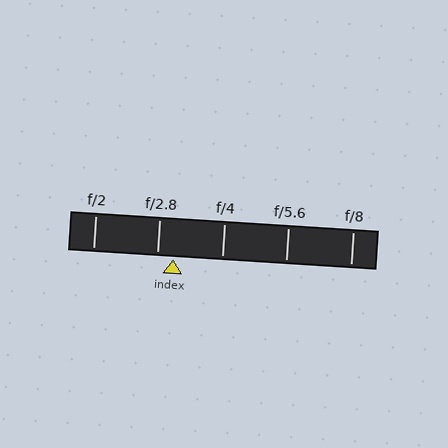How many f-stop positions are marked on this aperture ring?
There are 5 f-stop positions marked.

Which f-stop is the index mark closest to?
The index mark is closest to f/2.8.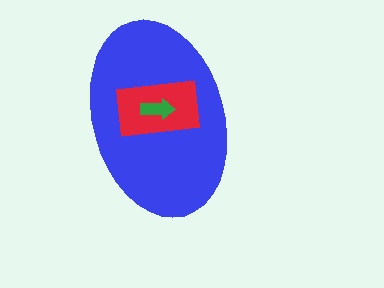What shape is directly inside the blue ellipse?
The red rectangle.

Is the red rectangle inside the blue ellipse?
Yes.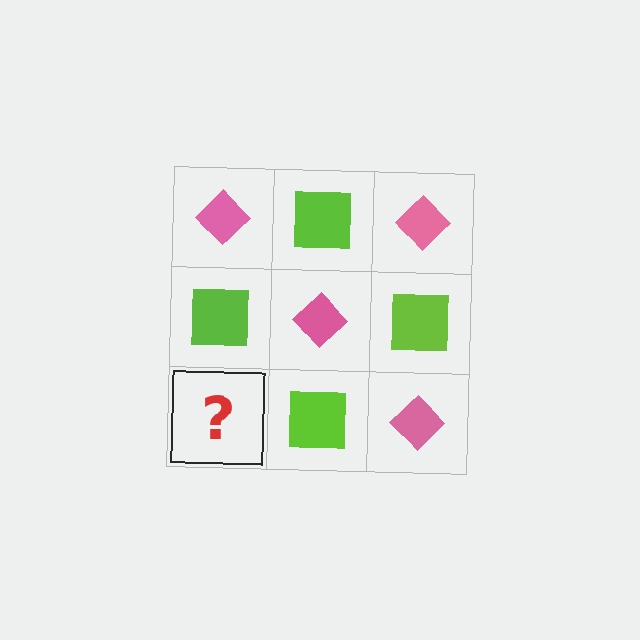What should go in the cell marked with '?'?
The missing cell should contain a pink diamond.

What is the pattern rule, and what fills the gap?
The rule is that it alternates pink diamond and lime square in a checkerboard pattern. The gap should be filled with a pink diamond.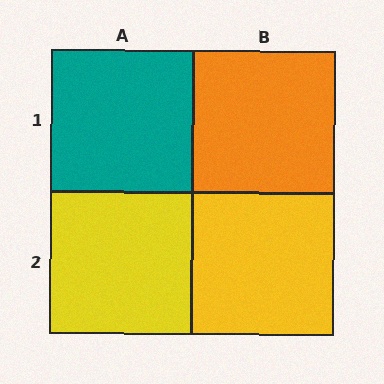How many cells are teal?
1 cell is teal.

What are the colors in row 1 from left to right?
Teal, orange.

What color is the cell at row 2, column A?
Yellow.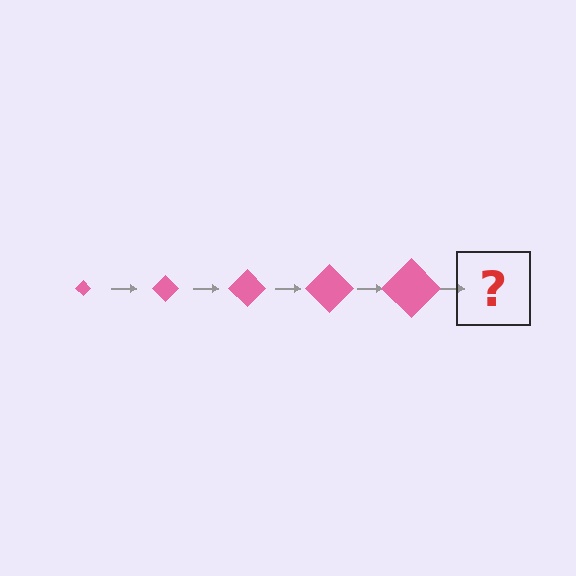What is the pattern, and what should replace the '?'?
The pattern is that the diamond gets progressively larger each step. The '?' should be a pink diamond, larger than the previous one.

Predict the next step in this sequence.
The next step is a pink diamond, larger than the previous one.